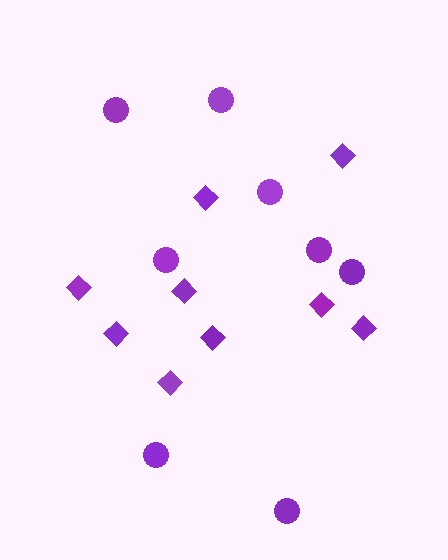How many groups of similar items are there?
There are 2 groups: one group of circles (8) and one group of diamonds (9).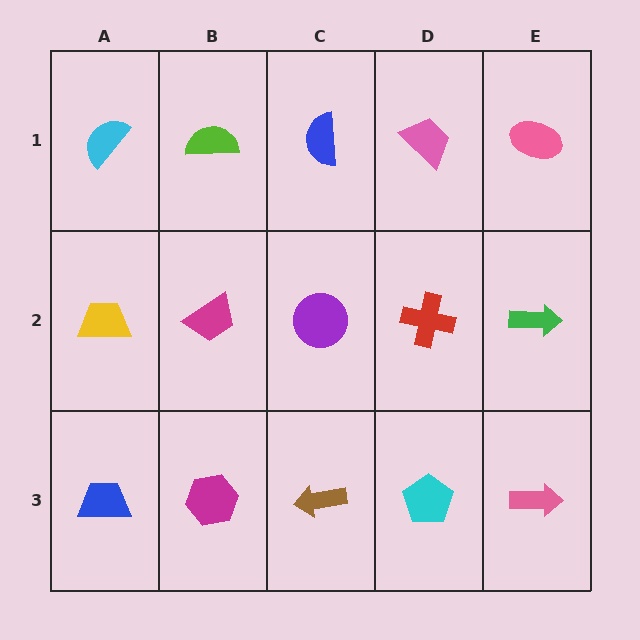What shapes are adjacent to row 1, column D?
A red cross (row 2, column D), a blue semicircle (row 1, column C), a pink ellipse (row 1, column E).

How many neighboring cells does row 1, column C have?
3.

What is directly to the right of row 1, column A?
A lime semicircle.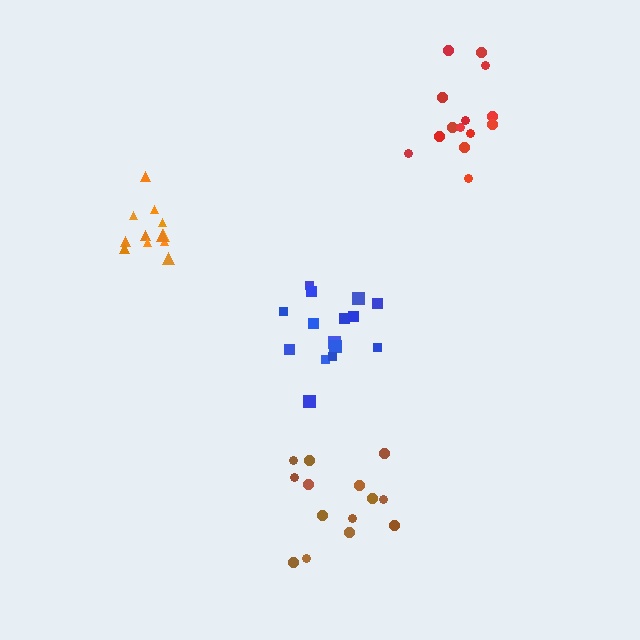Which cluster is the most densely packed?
Orange.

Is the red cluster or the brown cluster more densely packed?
Brown.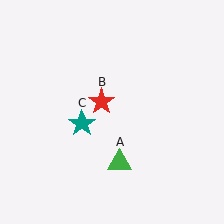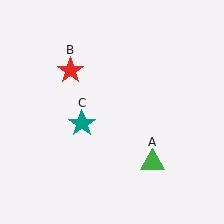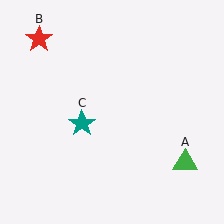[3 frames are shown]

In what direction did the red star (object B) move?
The red star (object B) moved up and to the left.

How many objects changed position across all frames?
2 objects changed position: green triangle (object A), red star (object B).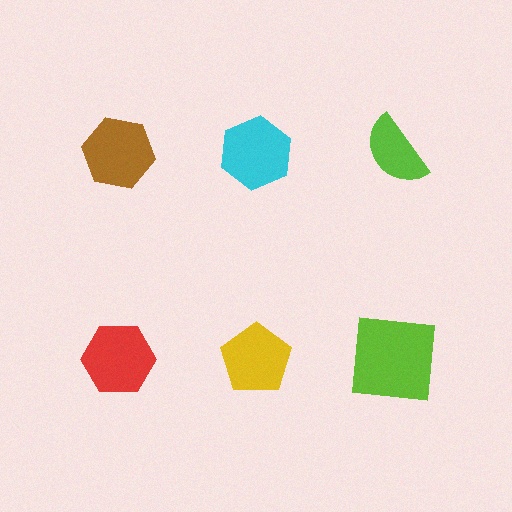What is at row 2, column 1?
A red hexagon.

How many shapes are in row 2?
3 shapes.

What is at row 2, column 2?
A yellow pentagon.